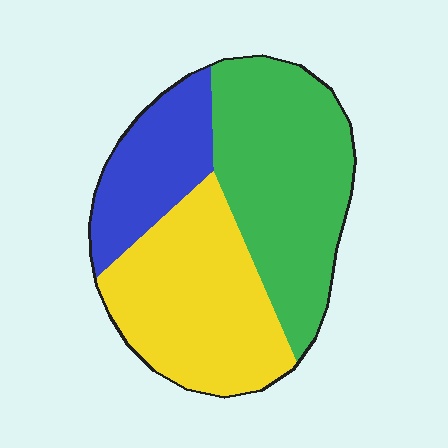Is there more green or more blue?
Green.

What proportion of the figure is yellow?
Yellow takes up between a quarter and a half of the figure.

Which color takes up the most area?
Green, at roughly 40%.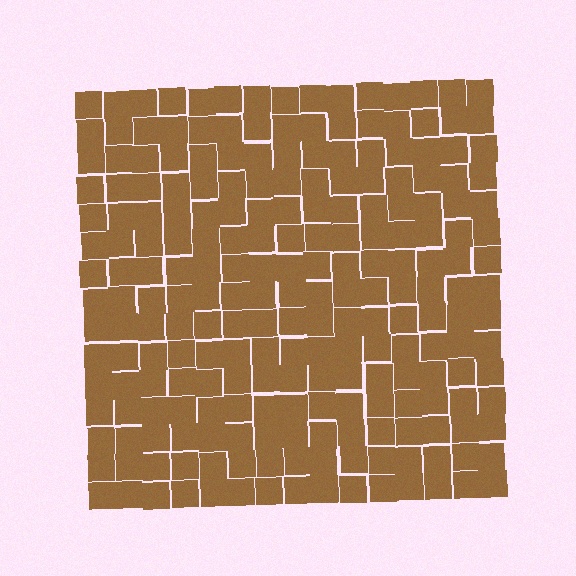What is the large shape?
The large shape is a square.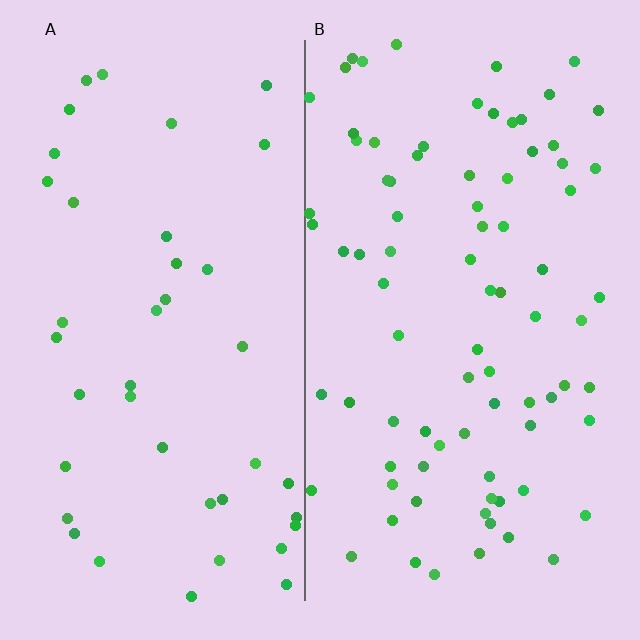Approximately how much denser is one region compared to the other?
Approximately 2.0× — region B over region A.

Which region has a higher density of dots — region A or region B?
B (the right).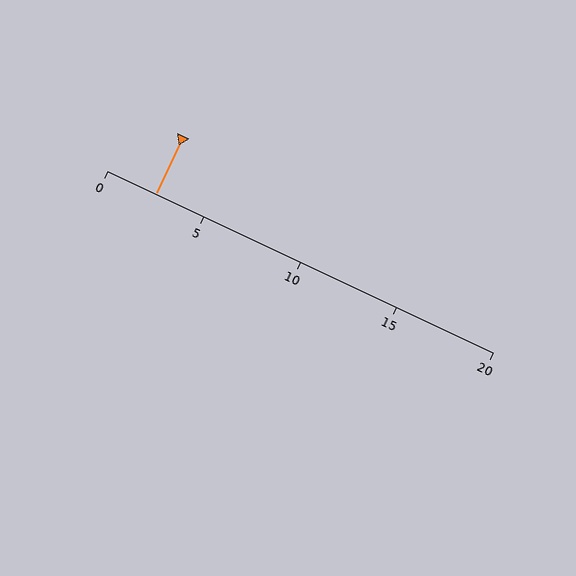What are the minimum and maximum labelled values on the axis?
The axis runs from 0 to 20.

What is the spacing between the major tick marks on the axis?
The major ticks are spaced 5 apart.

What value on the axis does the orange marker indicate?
The marker indicates approximately 2.5.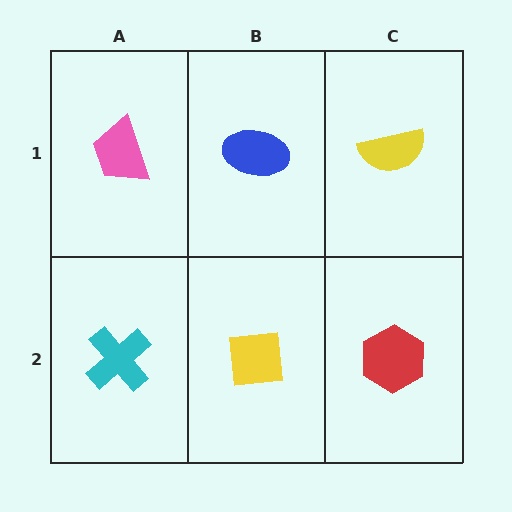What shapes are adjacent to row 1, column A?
A cyan cross (row 2, column A), a blue ellipse (row 1, column B).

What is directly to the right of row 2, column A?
A yellow square.